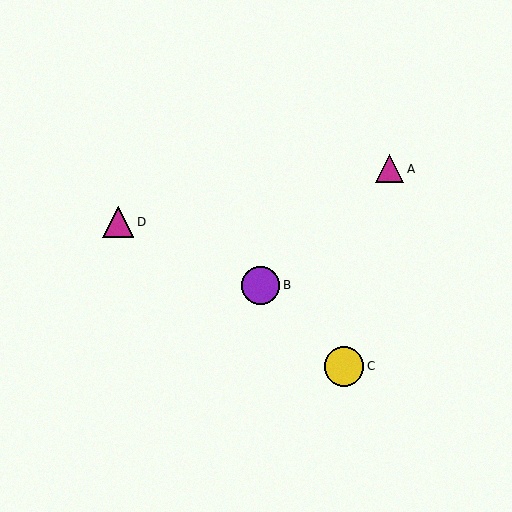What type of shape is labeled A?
Shape A is a magenta triangle.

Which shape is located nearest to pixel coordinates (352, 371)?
The yellow circle (labeled C) at (344, 367) is nearest to that location.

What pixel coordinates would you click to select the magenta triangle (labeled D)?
Click at (118, 222) to select the magenta triangle D.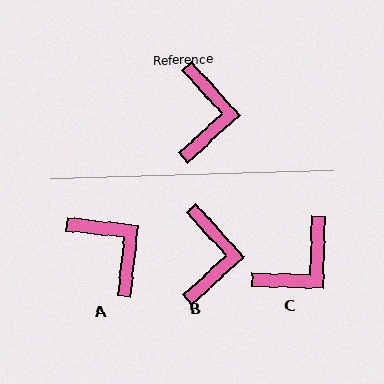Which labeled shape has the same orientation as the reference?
B.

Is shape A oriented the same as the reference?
No, it is off by about 41 degrees.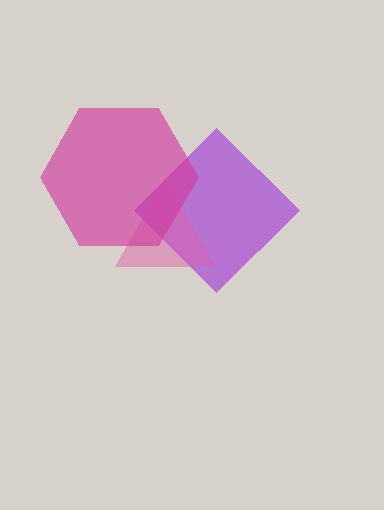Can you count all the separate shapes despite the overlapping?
Yes, there are 3 separate shapes.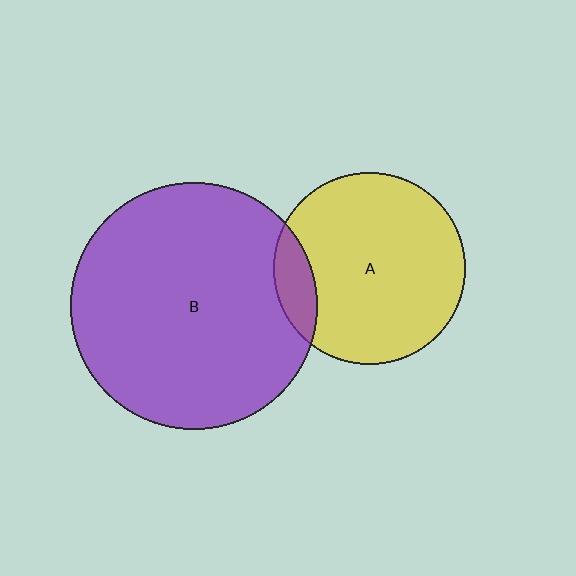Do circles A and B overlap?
Yes.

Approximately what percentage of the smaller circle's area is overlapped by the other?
Approximately 10%.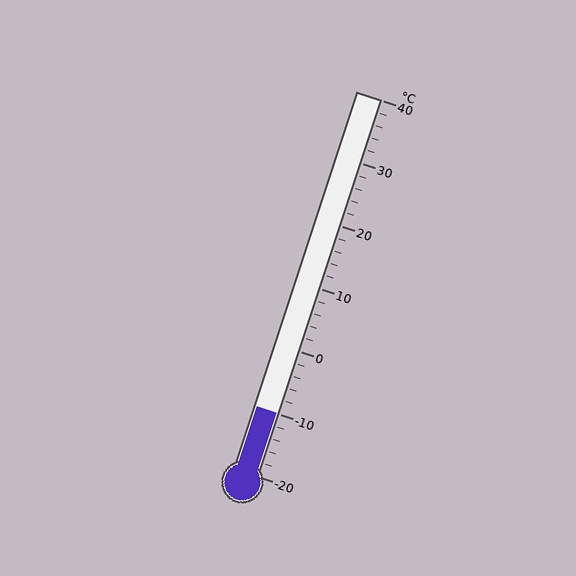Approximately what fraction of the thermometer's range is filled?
The thermometer is filled to approximately 15% of its range.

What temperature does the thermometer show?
The thermometer shows approximately -10°C.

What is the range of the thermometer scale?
The thermometer scale ranges from -20°C to 40°C.